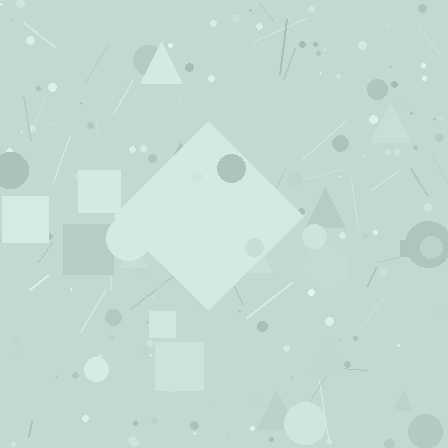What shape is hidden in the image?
A diamond is hidden in the image.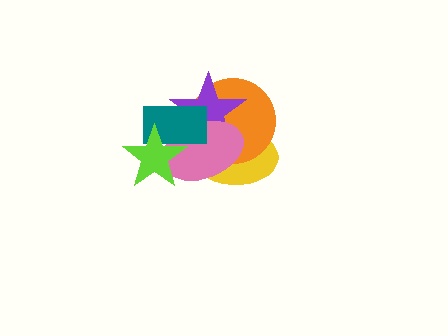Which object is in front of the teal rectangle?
The lime star is in front of the teal rectangle.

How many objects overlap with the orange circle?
4 objects overlap with the orange circle.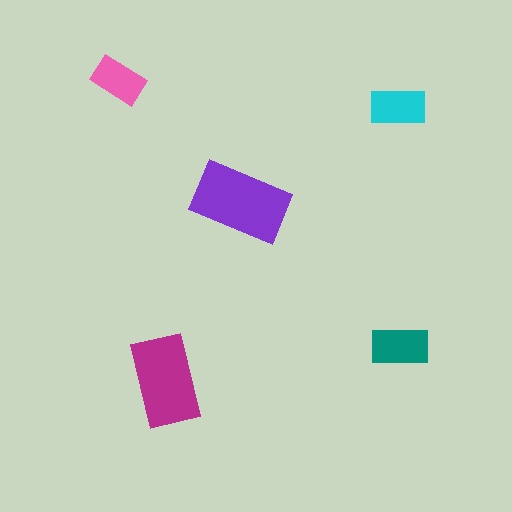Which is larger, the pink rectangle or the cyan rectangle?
The cyan one.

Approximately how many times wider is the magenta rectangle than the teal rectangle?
About 1.5 times wider.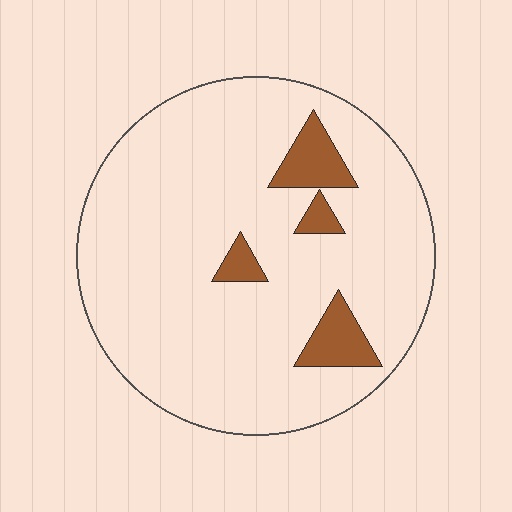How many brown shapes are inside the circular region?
4.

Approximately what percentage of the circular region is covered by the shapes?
Approximately 10%.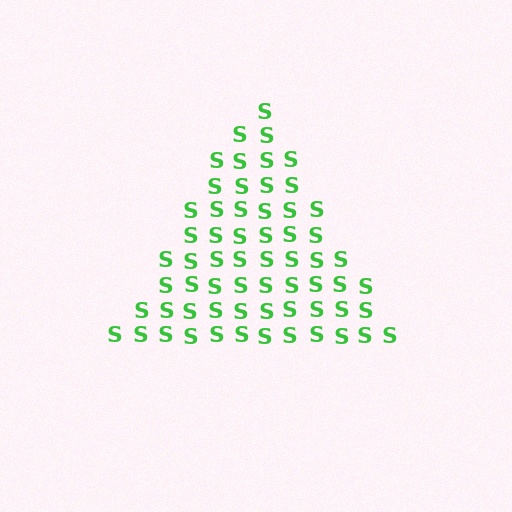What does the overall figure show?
The overall figure shows a triangle.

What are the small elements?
The small elements are letter S's.